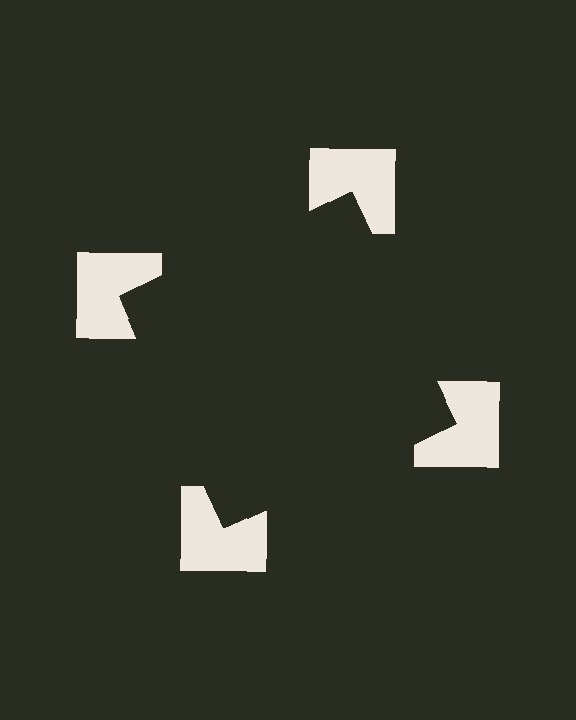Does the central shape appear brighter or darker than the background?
It typically appears slightly darker than the background, even though no actual brightness change is drawn.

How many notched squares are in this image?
There are 4 — one at each vertex of the illusory square.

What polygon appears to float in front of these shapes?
An illusory square — its edges are inferred from the aligned wedge cuts in the notched squares, not physically drawn.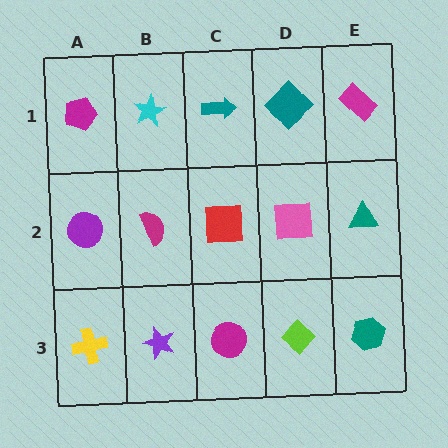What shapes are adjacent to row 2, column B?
A cyan star (row 1, column B), a purple star (row 3, column B), a purple circle (row 2, column A), a red square (row 2, column C).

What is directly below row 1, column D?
A pink square.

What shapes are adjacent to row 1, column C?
A red square (row 2, column C), a cyan star (row 1, column B), a teal diamond (row 1, column D).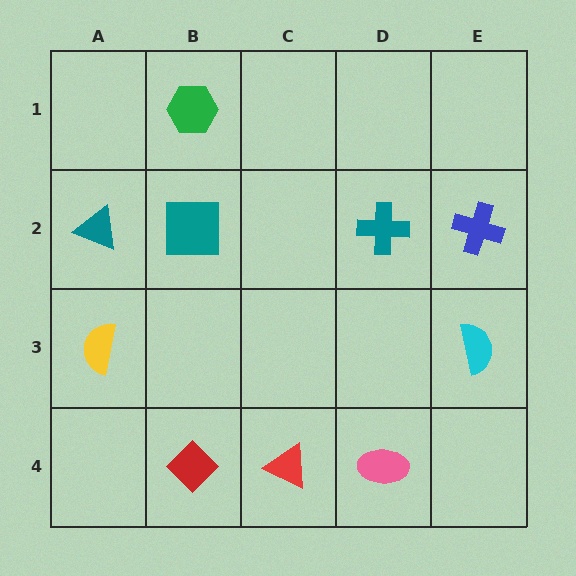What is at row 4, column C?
A red triangle.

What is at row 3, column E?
A cyan semicircle.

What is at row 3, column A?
A yellow semicircle.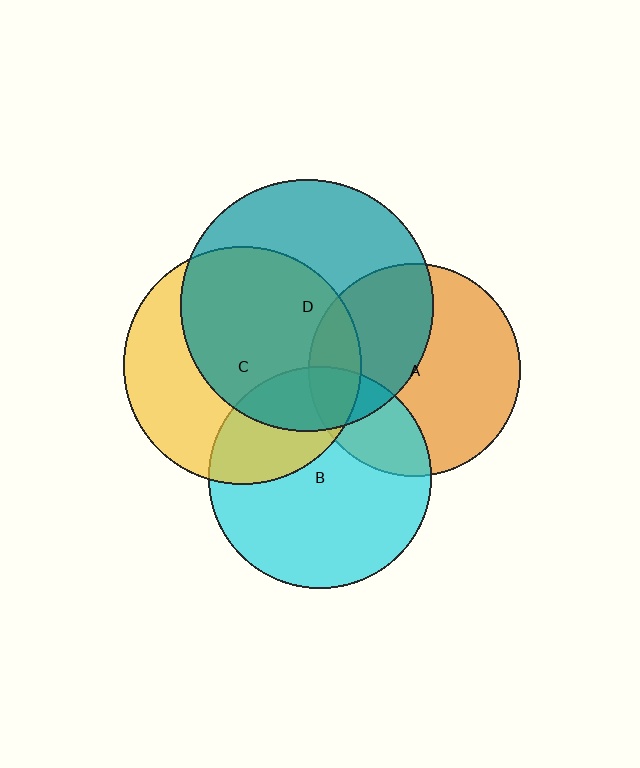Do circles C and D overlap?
Yes.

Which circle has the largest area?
Circle D (teal).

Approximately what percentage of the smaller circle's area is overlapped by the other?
Approximately 60%.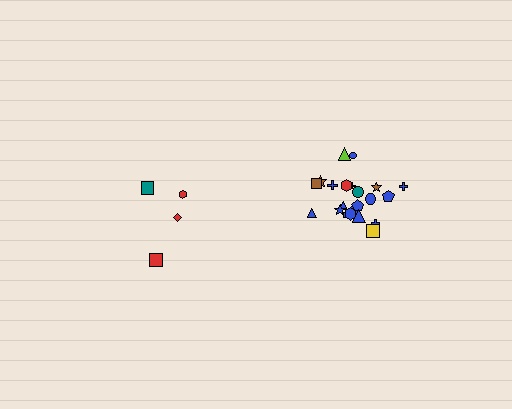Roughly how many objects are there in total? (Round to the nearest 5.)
Roughly 25 objects in total.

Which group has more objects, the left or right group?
The right group.